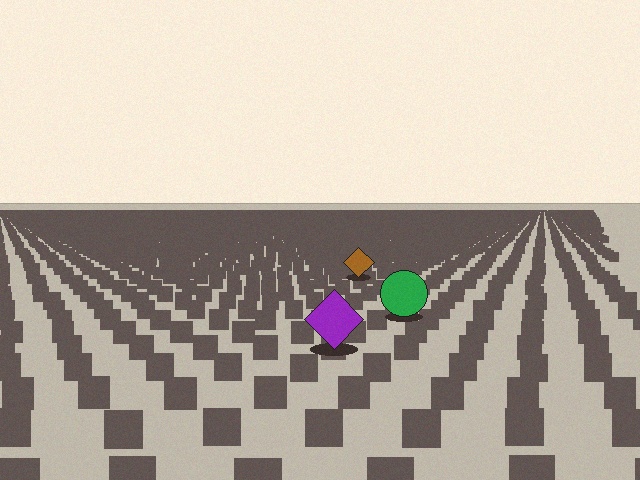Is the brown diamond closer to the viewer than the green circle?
No. The green circle is closer — you can tell from the texture gradient: the ground texture is coarser near it.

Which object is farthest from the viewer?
The brown diamond is farthest from the viewer. It appears smaller and the ground texture around it is denser.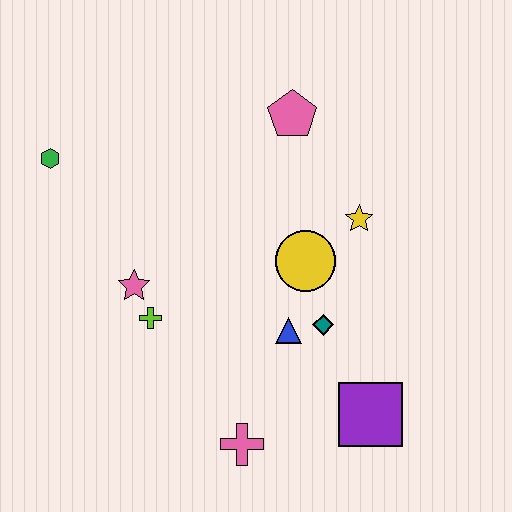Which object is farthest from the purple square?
The green hexagon is farthest from the purple square.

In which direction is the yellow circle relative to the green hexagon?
The yellow circle is to the right of the green hexagon.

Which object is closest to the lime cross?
The pink star is closest to the lime cross.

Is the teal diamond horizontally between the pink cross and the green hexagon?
No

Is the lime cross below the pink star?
Yes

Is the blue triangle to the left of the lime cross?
No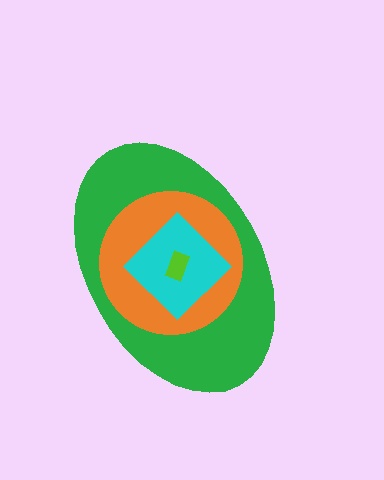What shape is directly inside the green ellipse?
The orange circle.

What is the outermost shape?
The green ellipse.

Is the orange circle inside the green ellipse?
Yes.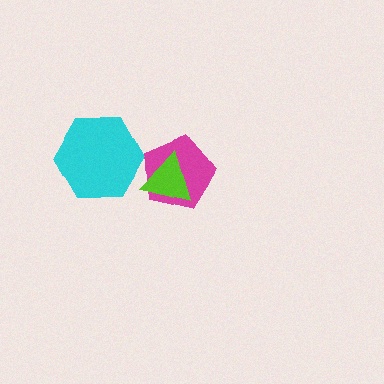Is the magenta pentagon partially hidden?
Yes, it is partially covered by another shape.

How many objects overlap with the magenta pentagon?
1 object overlaps with the magenta pentagon.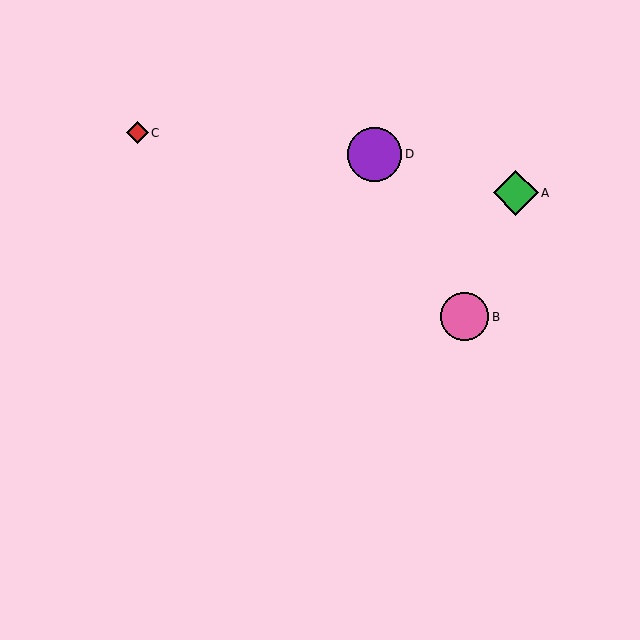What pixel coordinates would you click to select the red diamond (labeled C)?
Click at (137, 133) to select the red diamond C.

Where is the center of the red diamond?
The center of the red diamond is at (137, 133).